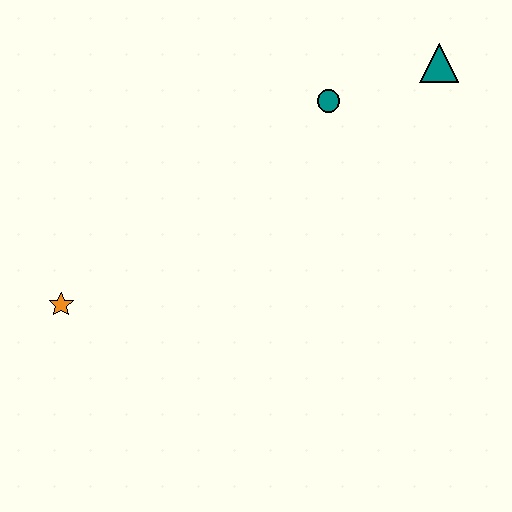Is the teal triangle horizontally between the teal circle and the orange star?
No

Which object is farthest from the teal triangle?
The orange star is farthest from the teal triangle.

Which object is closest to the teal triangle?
The teal circle is closest to the teal triangle.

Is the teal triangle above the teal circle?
Yes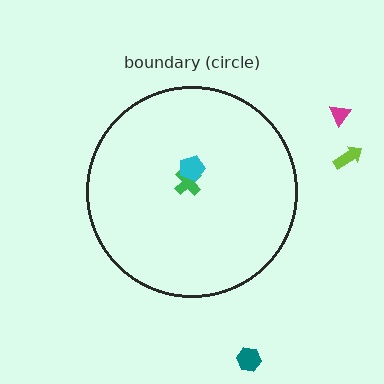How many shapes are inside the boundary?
2 inside, 3 outside.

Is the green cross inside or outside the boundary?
Inside.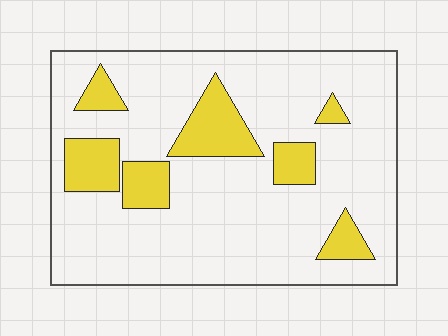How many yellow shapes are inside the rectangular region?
7.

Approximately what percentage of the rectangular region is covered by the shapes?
Approximately 20%.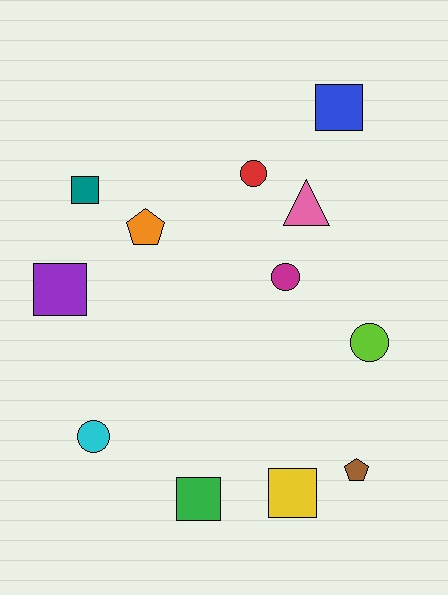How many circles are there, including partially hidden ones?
There are 4 circles.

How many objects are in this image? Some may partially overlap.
There are 12 objects.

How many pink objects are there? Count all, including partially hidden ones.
There is 1 pink object.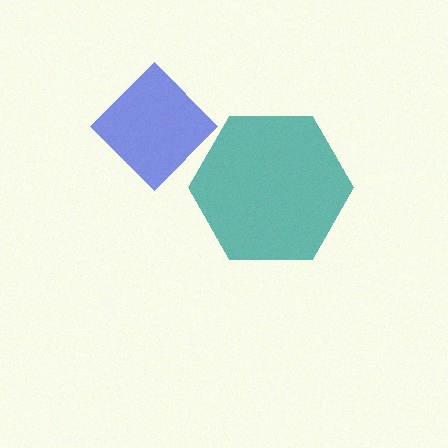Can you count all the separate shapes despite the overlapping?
Yes, there are 2 separate shapes.